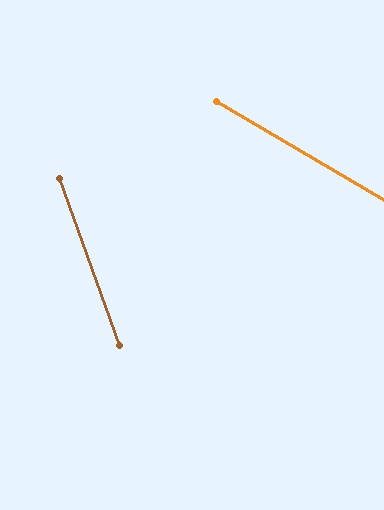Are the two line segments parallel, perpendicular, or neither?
Neither parallel nor perpendicular — they differ by about 40°.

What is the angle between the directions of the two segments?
Approximately 40 degrees.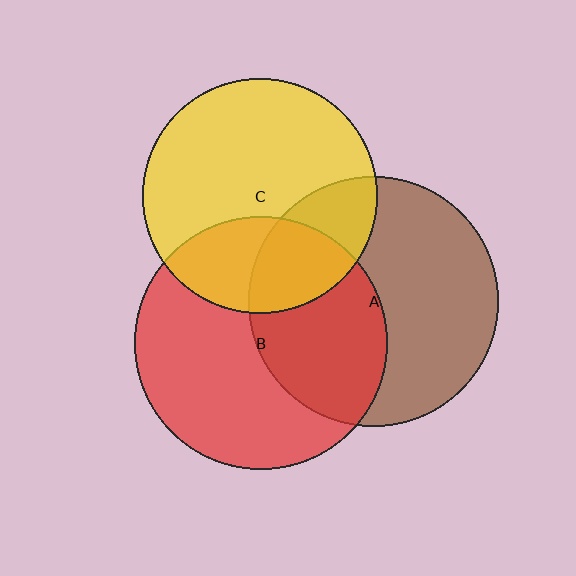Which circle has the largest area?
Circle B (red).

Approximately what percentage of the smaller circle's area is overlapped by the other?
Approximately 30%.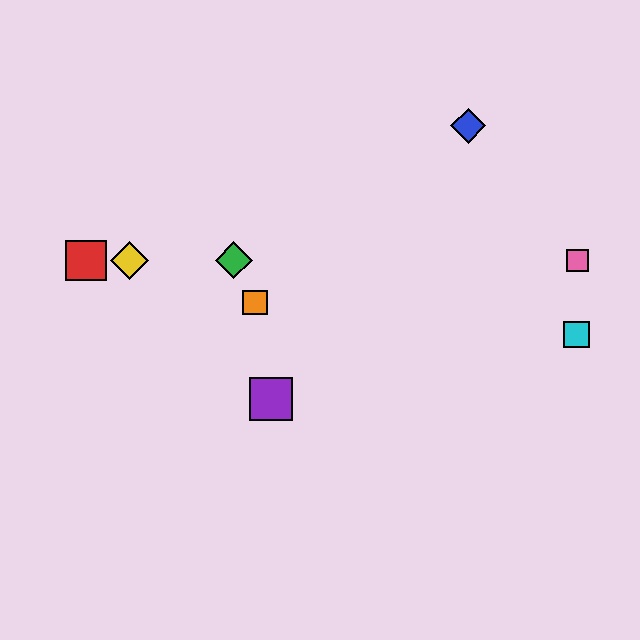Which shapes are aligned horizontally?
The red square, the green diamond, the yellow diamond, the pink square are aligned horizontally.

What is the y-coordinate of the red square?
The red square is at y≈260.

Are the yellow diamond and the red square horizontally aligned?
Yes, both are at y≈260.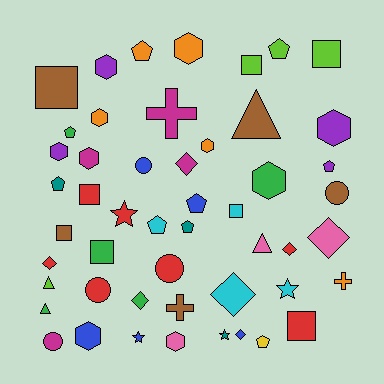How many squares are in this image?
There are 8 squares.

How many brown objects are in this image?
There are 5 brown objects.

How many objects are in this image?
There are 50 objects.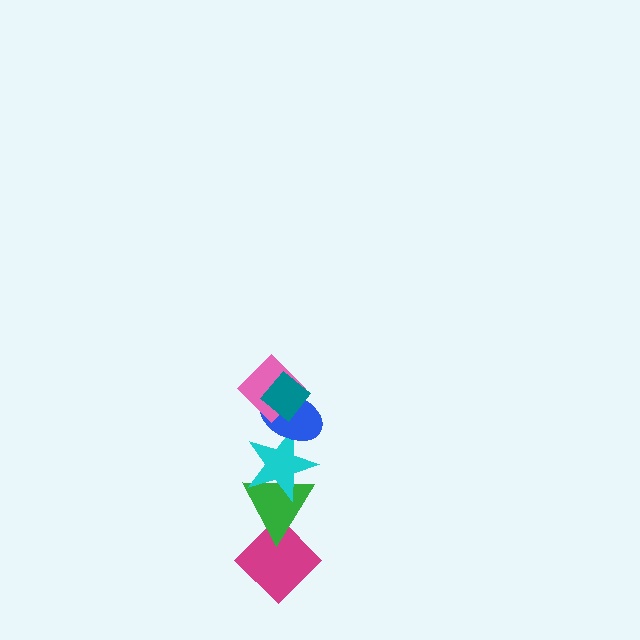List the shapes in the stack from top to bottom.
From top to bottom: the teal diamond, the pink diamond, the blue ellipse, the cyan star, the green triangle, the magenta diamond.